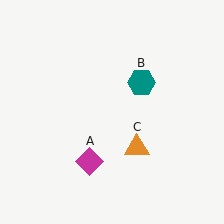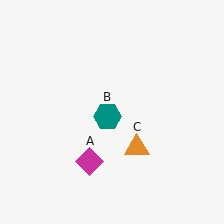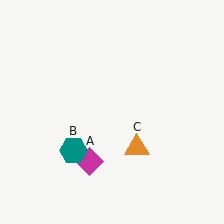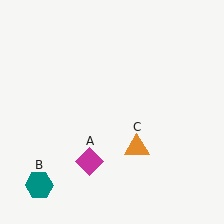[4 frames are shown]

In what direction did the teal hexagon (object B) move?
The teal hexagon (object B) moved down and to the left.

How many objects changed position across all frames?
1 object changed position: teal hexagon (object B).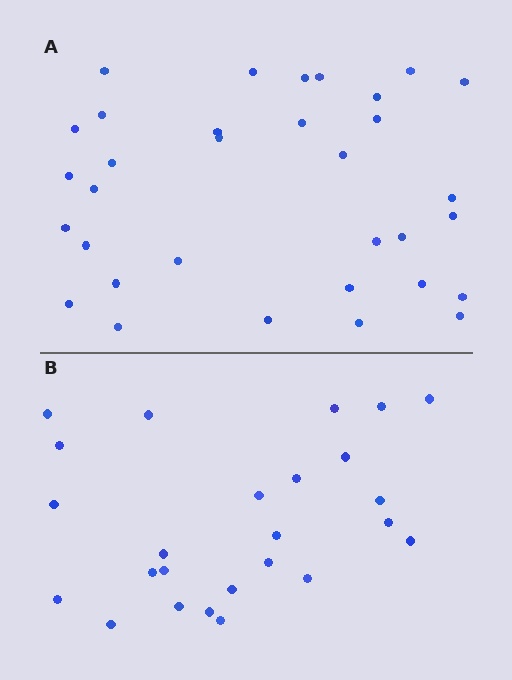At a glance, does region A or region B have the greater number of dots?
Region A (the top region) has more dots.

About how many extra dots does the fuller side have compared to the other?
Region A has roughly 8 or so more dots than region B.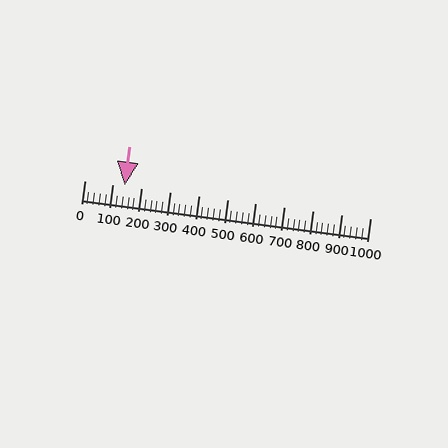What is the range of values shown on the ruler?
The ruler shows values from 0 to 1000.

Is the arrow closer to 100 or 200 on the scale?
The arrow is closer to 100.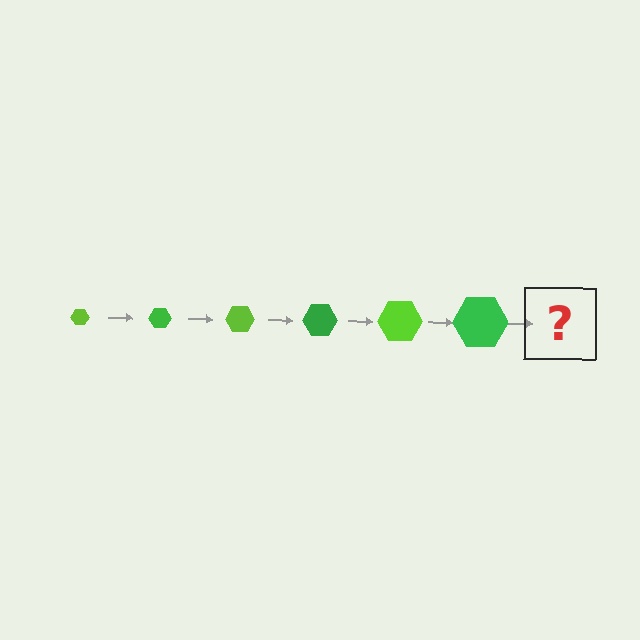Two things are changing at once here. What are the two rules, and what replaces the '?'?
The two rules are that the hexagon grows larger each step and the color cycles through lime and green. The '?' should be a lime hexagon, larger than the previous one.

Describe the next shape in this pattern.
It should be a lime hexagon, larger than the previous one.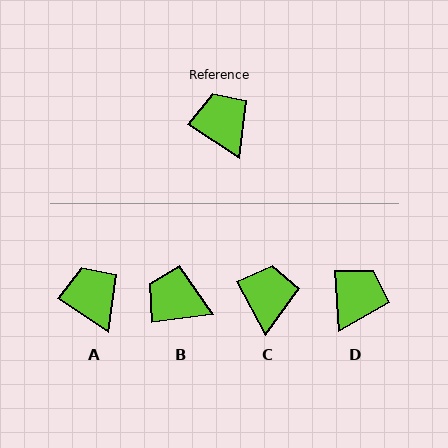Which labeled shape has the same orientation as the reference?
A.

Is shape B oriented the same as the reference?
No, it is off by about 42 degrees.